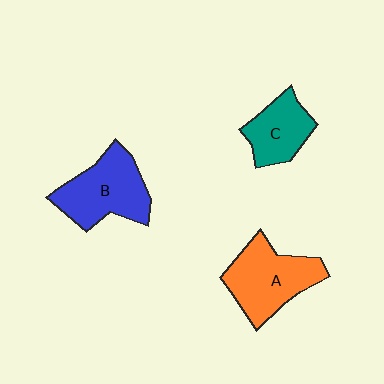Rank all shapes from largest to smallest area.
From largest to smallest: A (orange), B (blue), C (teal).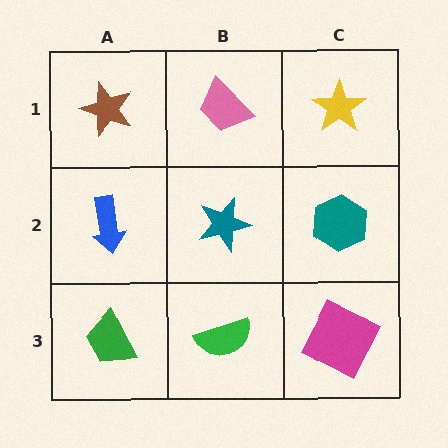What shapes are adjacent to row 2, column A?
A brown star (row 1, column A), a green trapezoid (row 3, column A), a teal star (row 2, column B).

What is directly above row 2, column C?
A yellow star.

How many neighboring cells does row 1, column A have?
2.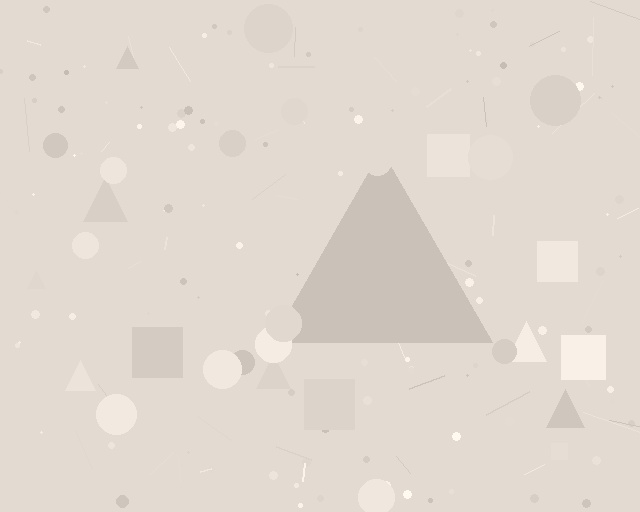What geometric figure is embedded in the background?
A triangle is embedded in the background.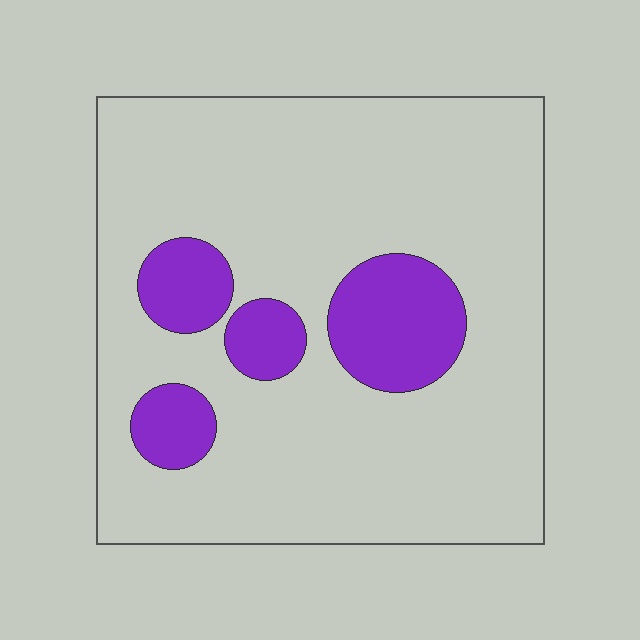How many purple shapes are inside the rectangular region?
4.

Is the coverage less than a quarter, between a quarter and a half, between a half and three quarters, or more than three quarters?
Less than a quarter.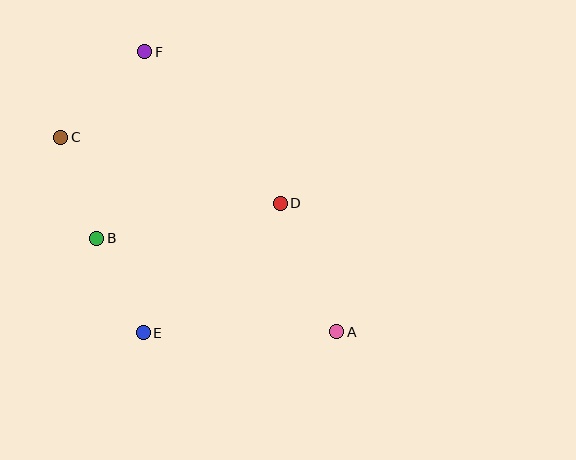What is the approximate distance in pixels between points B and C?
The distance between B and C is approximately 107 pixels.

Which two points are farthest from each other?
Points A and F are farthest from each other.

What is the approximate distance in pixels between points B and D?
The distance between B and D is approximately 187 pixels.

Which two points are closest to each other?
Points B and E are closest to each other.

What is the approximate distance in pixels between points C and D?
The distance between C and D is approximately 229 pixels.